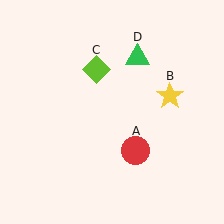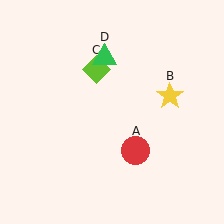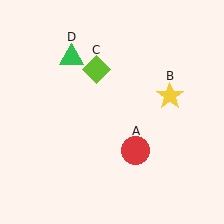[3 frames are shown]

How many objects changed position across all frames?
1 object changed position: green triangle (object D).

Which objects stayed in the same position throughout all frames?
Red circle (object A) and yellow star (object B) and lime diamond (object C) remained stationary.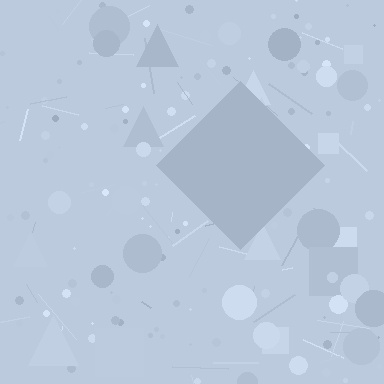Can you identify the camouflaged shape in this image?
The camouflaged shape is a diamond.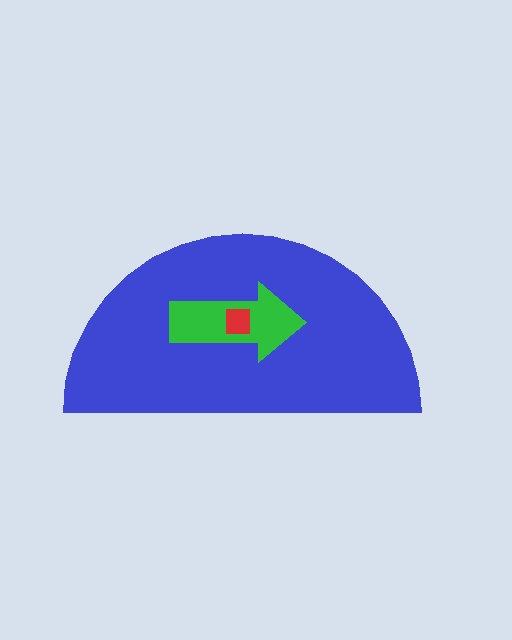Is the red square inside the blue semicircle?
Yes.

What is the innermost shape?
The red square.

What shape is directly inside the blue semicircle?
The green arrow.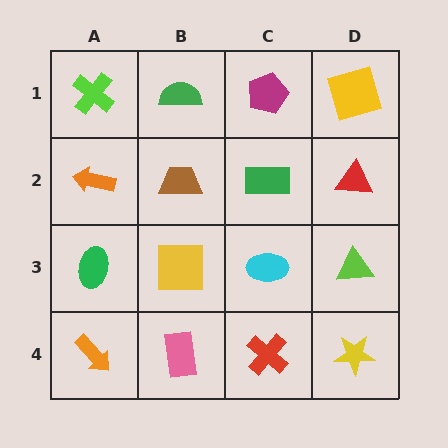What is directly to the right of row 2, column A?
A brown trapezoid.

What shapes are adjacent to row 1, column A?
An orange arrow (row 2, column A), a green semicircle (row 1, column B).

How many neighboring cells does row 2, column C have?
4.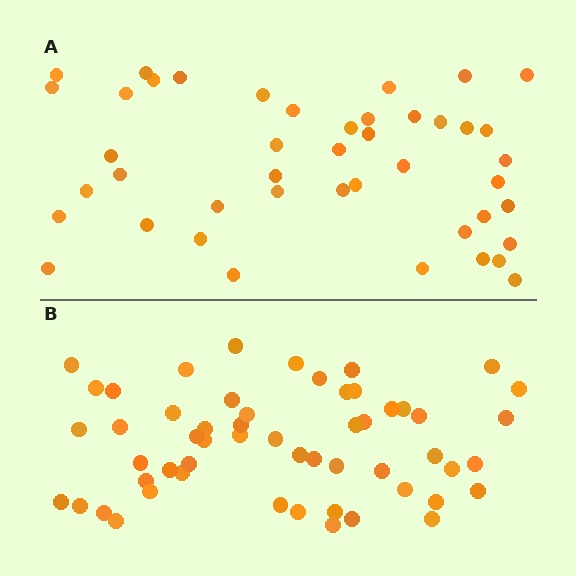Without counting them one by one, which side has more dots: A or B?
Region B (the bottom region) has more dots.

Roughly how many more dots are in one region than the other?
Region B has roughly 12 or so more dots than region A.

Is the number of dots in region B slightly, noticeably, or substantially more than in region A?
Region B has noticeably more, but not dramatically so. The ratio is roughly 1.2 to 1.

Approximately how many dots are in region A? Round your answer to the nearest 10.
About 40 dots. (The exact count is 44, which rounds to 40.)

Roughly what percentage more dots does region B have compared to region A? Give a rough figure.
About 25% more.